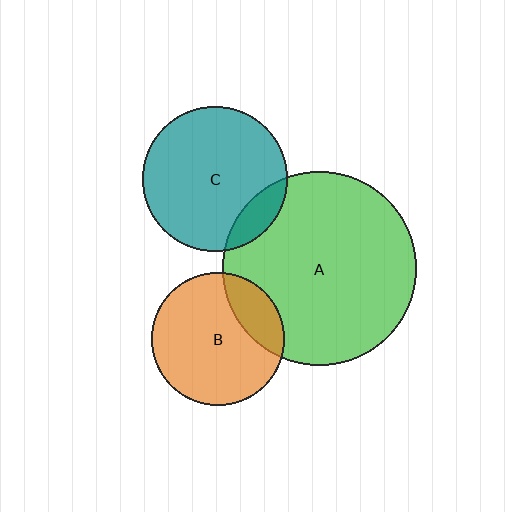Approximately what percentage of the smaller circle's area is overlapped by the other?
Approximately 15%.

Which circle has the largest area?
Circle A (green).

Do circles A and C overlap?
Yes.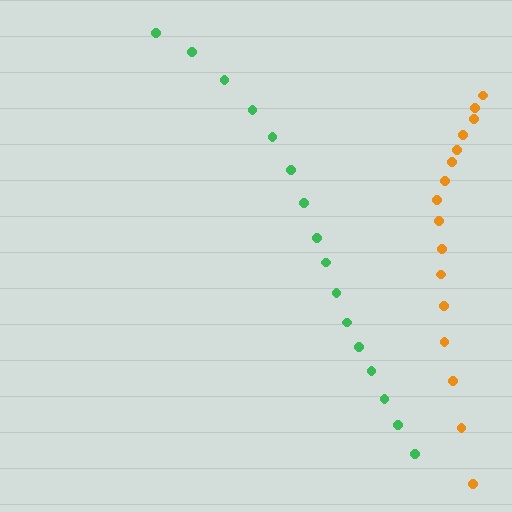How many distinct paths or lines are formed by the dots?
There are 2 distinct paths.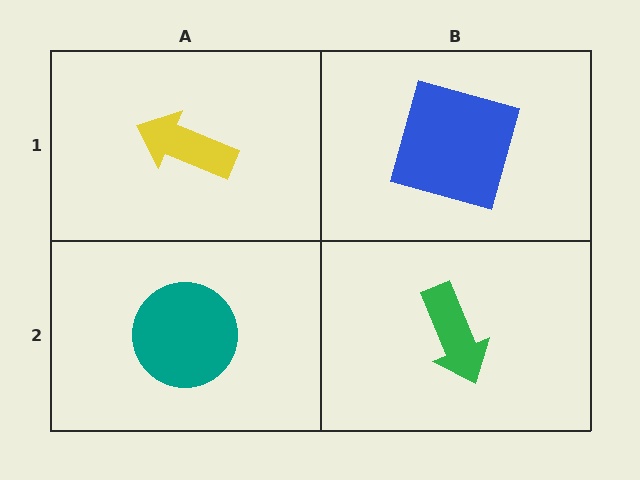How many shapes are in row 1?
2 shapes.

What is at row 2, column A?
A teal circle.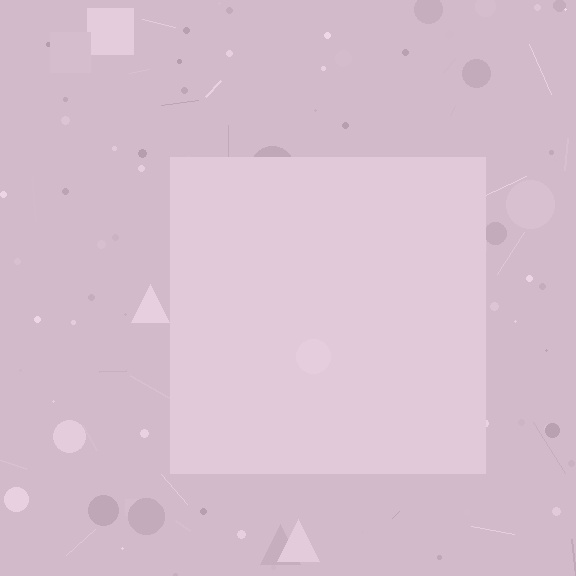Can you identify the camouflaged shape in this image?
The camouflaged shape is a square.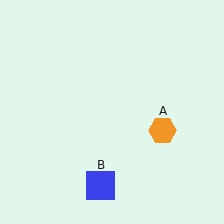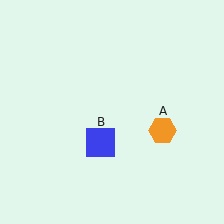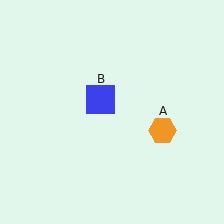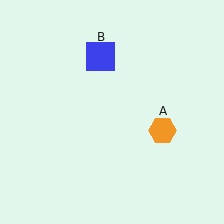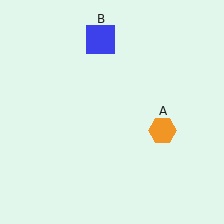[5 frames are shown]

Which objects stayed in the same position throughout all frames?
Orange hexagon (object A) remained stationary.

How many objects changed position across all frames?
1 object changed position: blue square (object B).